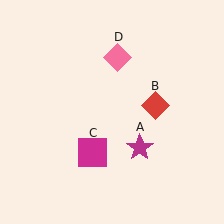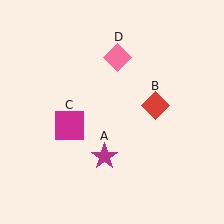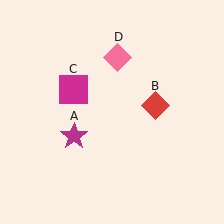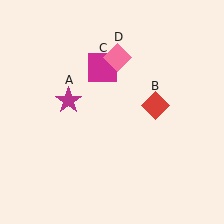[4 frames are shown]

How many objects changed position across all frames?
2 objects changed position: magenta star (object A), magenta square (object C).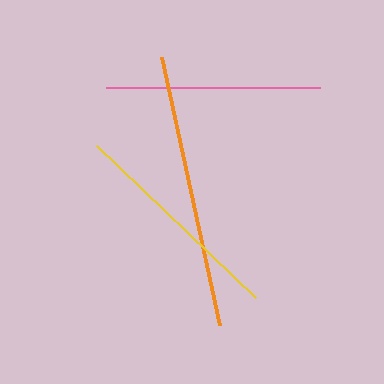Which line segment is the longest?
The orange line is the longest at approximately 274 pixels.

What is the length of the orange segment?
The orange segment is approximately 274 pixels long.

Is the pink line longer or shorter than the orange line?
The orange line is longer than the pink line.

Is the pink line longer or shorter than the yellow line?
The yellow line is longer than the pink line.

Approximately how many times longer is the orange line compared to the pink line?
The orange line is approximately 1.3 times the length of the pink line.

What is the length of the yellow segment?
The yellow segment is approximately 220 pixels long.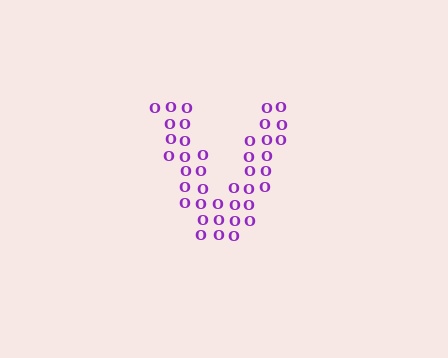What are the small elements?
The small elements are letter O's.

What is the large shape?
The large shape is the letter V.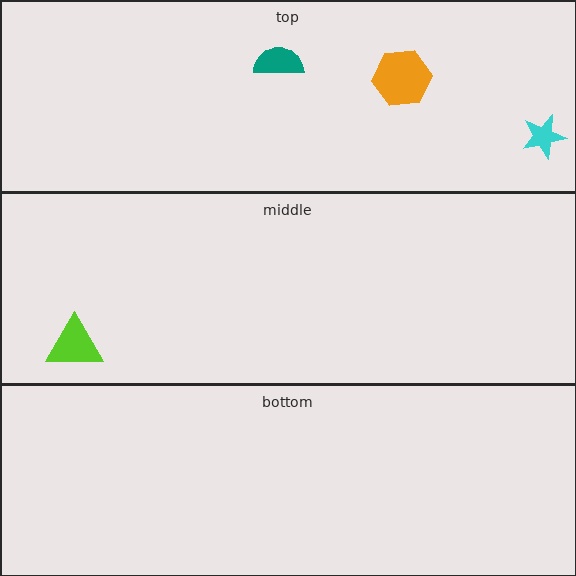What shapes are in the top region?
The orange hexagon, the cyan star, the teal semicircle.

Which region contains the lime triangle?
The middle region.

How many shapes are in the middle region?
1.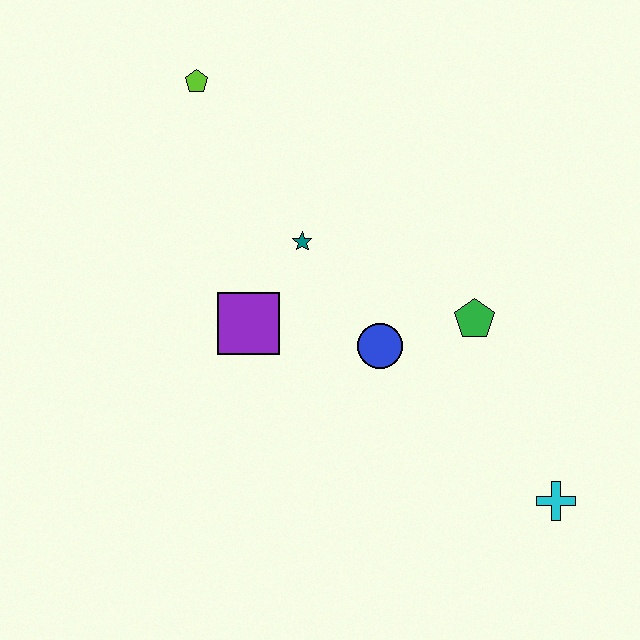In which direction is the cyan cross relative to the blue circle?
The cyan cross is to the right of the blue circle.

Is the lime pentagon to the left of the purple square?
Yes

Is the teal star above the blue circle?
Yes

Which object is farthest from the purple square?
The cyan cross is farthest from the purple square.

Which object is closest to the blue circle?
The green pentagon is closest to the blue circle.